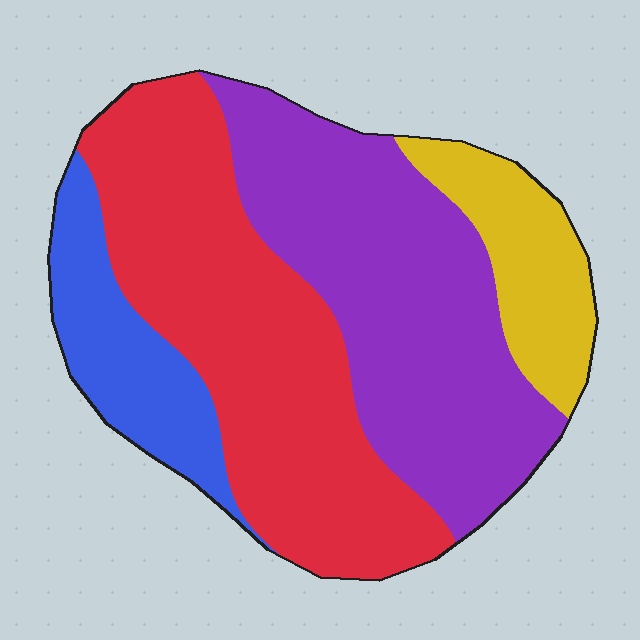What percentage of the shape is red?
Red takes up about two fifths (2/5) of the shape.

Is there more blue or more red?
Red.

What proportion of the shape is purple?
Purple takes up between a quarter and a half of the shape.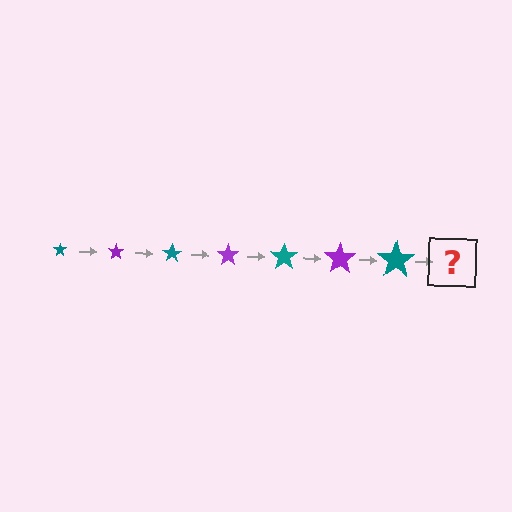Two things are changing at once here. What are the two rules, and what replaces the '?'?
The two rules are that the star grows larger each step and the color cycles through teal and purple. The '?' should be a purple star, larger than the previous one.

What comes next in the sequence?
The next element should be a purple star, larger than the previous one.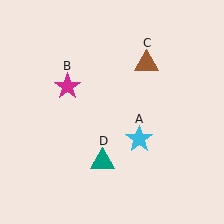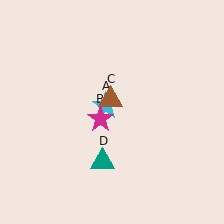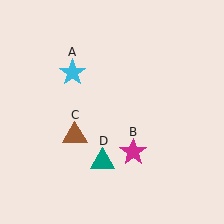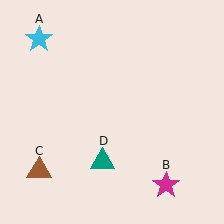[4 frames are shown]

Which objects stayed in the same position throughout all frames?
Teal triangle (object D) remained stationary.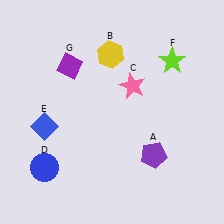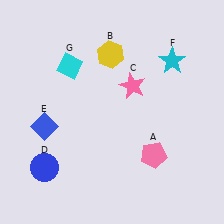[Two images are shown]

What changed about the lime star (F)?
In Image 1, F is lime. In Image 2, it changed to cyan.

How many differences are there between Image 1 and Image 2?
There are 3 differences between the two images.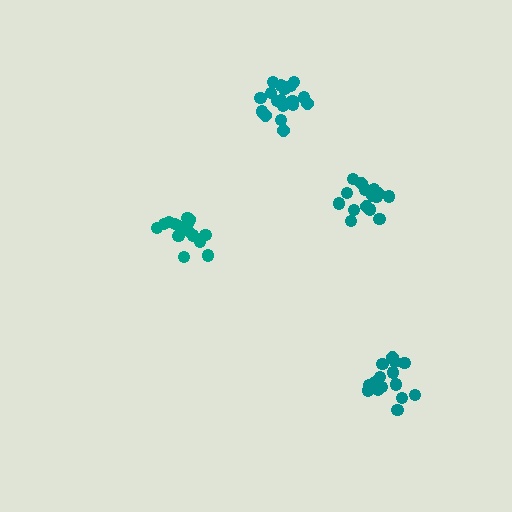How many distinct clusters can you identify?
There are 4 distinct clusters.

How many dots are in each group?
Group 1: 15 dots, Group 2: 18 dots, Group 3: 20 dots, Group 4: 15 dots (68 total).